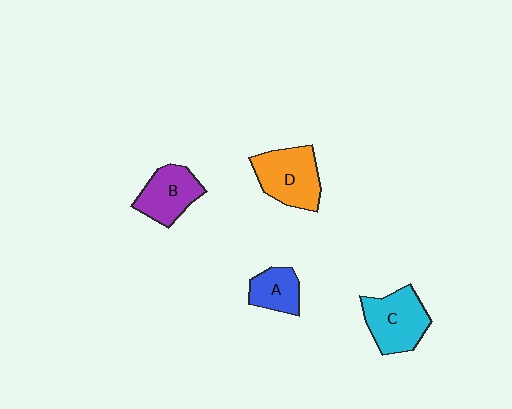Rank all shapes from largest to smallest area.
From largest to smallest: D (orange), C (cyan), B (purple), A (blue).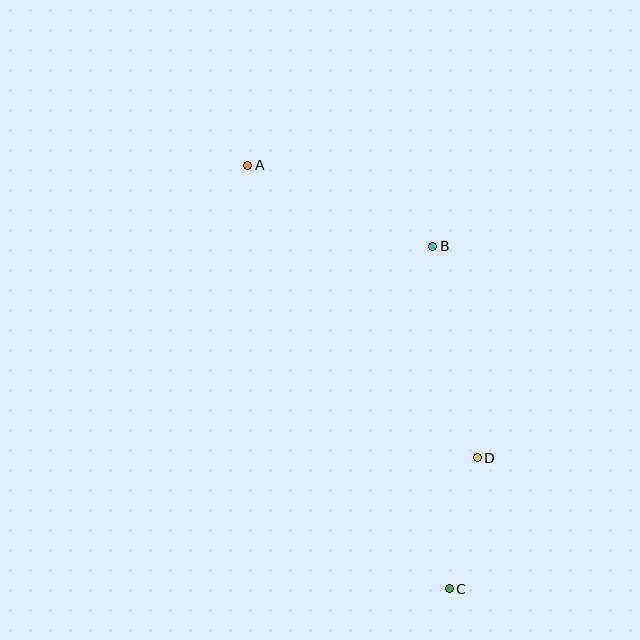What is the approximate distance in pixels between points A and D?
The distance between A and D is approximately 372 pixels.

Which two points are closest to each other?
Points C and D are closest to each other.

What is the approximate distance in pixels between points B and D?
The distance between B and D is approximately 216 pixels.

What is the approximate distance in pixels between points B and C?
The distance between B and C is approximately 343 pixels.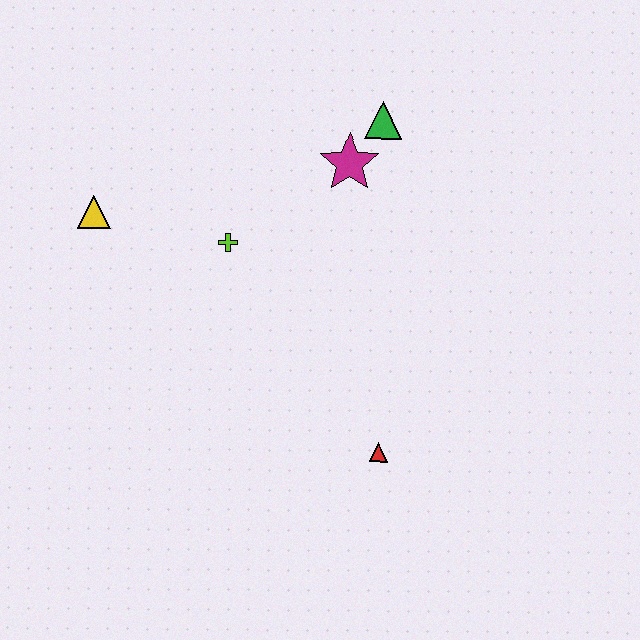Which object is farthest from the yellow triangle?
The red triangle is farthest from the yellow triangle.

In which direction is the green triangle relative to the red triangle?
The green triangle is above the red triangle.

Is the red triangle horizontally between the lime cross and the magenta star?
No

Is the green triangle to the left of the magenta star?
No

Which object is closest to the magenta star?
The green triangle is closest to the magenta star.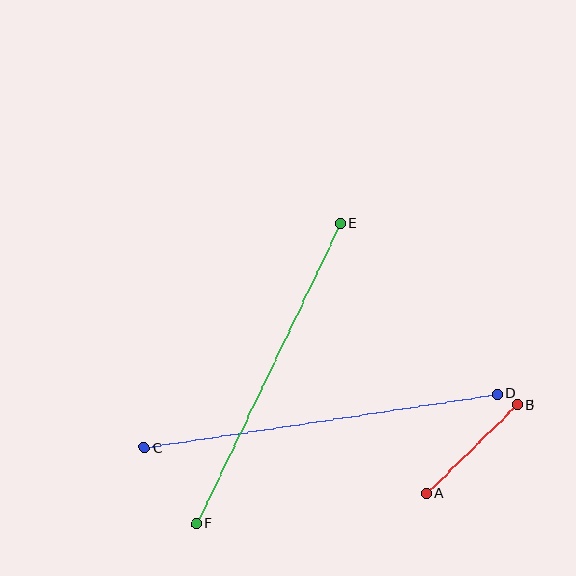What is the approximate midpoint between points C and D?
The midpoint is at approximately (321, 421) pixels.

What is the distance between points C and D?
The distance is approximately 357 pixels.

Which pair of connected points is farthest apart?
Points C and D are farthest apart.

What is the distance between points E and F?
The distance is approximately 333 pixels.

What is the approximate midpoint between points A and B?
The midpoint is at approximately (472, 449) pixels.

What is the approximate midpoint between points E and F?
The midpoint is at approximately (268, 373) pixels.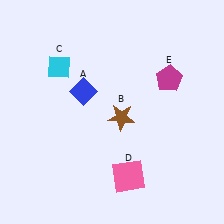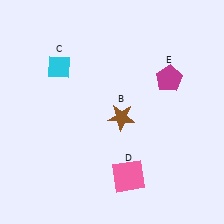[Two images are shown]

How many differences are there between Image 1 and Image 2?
There is 1 difference between the two images.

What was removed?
The blue diamond (A) was removed in Image 2.